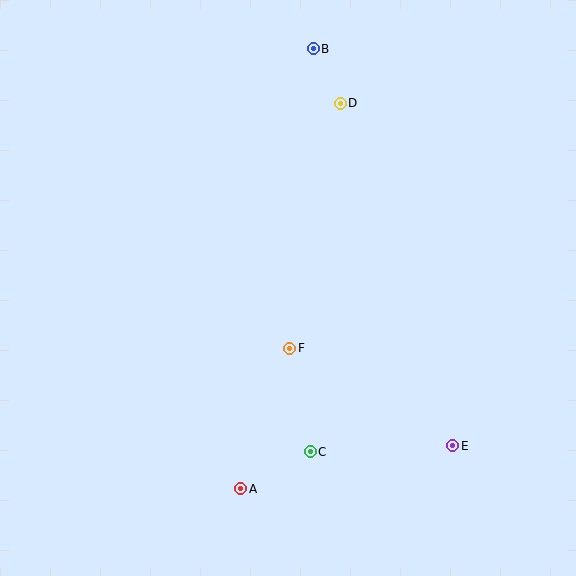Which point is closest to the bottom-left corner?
Point A is closest to the bottom-left corner.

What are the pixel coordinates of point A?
Point A is at (241, 489).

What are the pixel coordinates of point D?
Point D is at (340, 103).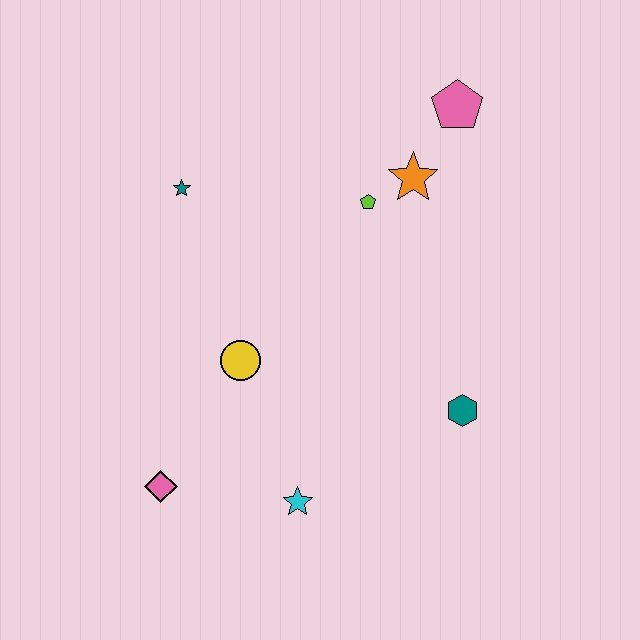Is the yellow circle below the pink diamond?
No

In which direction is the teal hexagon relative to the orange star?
The teal hexagon is below the orange star.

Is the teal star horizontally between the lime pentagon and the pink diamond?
Yes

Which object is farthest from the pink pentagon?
The pink diamond is farthest from the pink pentagon.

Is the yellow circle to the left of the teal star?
No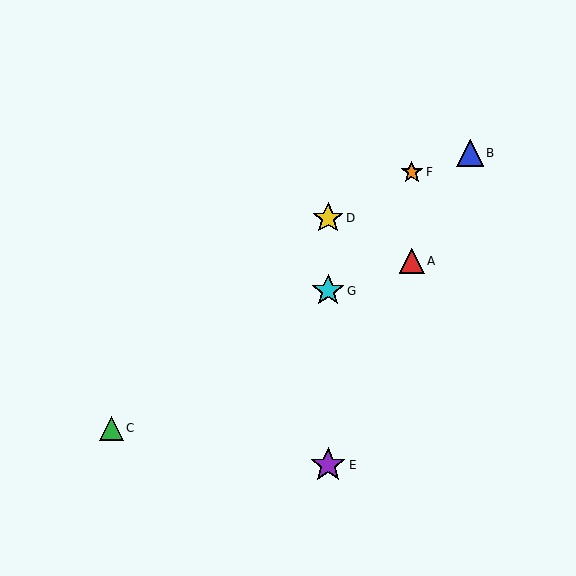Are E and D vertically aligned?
Yes, both are at x≈328.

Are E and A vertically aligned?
No, E is at x≈328 and A is at x≈412.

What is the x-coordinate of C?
Object C is at x≈111.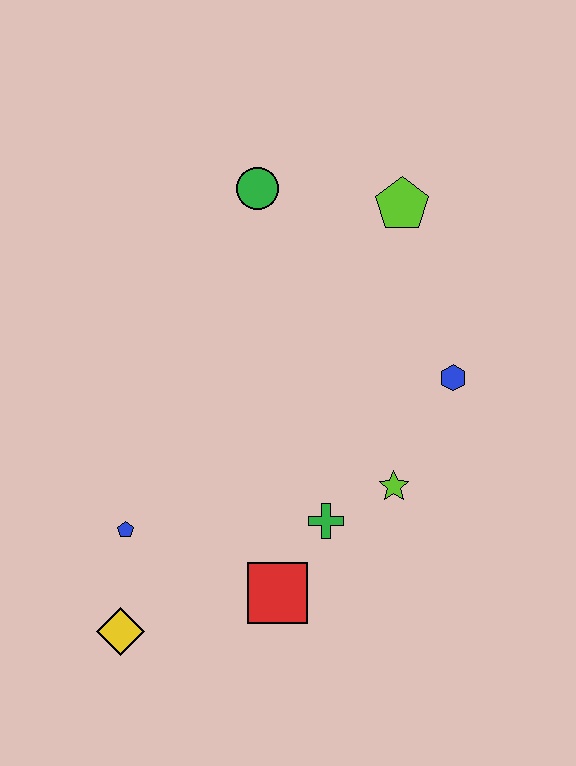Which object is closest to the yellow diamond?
The blue pentagon is closest to the yellow diamond.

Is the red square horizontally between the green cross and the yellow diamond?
Yes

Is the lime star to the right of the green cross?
Yes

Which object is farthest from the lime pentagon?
The yellow diamond is farthest from the lime pentagon.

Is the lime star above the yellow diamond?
Yes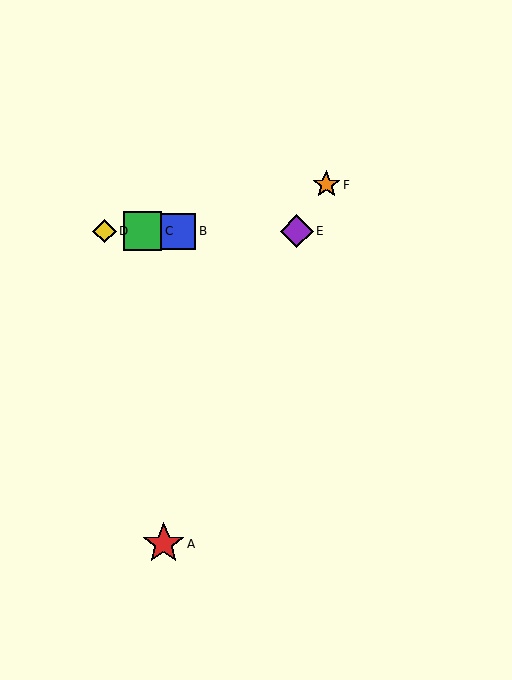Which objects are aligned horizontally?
Objects B, C, D, E are aligned horizontally.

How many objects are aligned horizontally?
4 objects (B, C, D, E) are aligned horizontally.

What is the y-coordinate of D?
Object D is at y≈231.